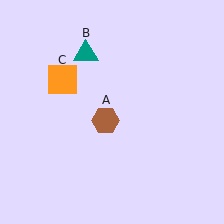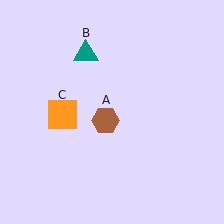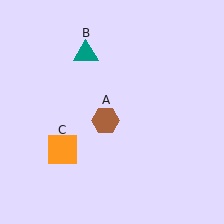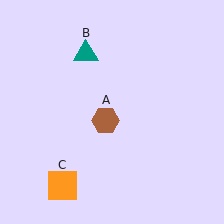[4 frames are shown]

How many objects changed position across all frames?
1 object changed position: orange square (object C).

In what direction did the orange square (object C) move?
The orange square (object C) moved down.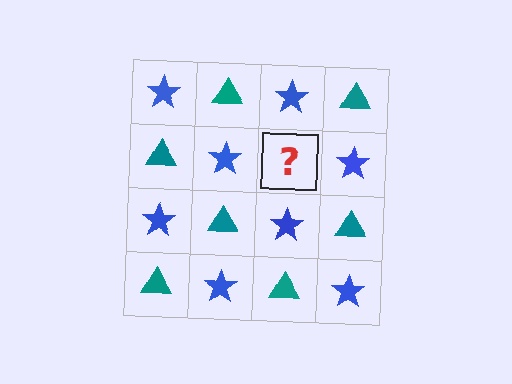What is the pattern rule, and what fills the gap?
The rule is that it alternates blue star and teal triangle in a checkerboard pattern. The gap should be filled with a teal triangle.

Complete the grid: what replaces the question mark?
The question mark should be replaced with a teal triangle.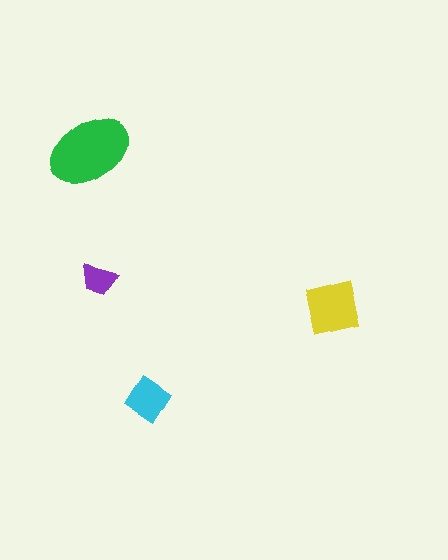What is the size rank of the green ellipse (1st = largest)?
1st.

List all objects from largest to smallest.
The green ellipse, the yellow square, the cyan diamond, the purple trapezoid.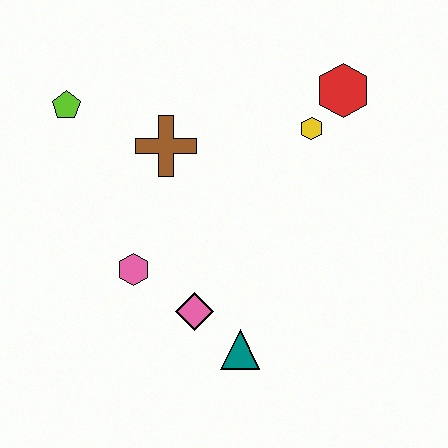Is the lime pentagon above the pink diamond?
Yes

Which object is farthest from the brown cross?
The teal triangle is farthest from the brown cross.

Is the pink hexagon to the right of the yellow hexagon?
No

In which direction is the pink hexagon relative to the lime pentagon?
The pink hexagon is below the lime pentagon.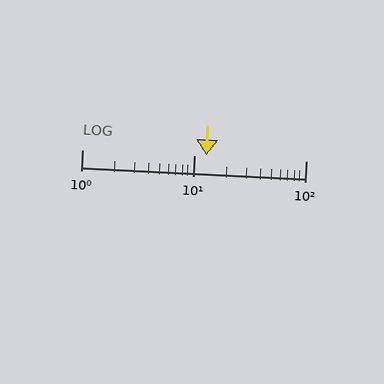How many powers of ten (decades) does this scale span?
The scale spans 2 decades, from 1 to 100.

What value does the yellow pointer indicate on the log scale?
The pointer indicates approximately 13.